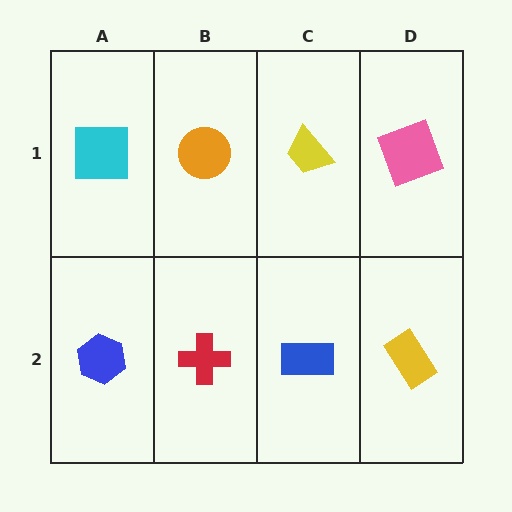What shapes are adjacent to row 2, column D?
A pink square (row 1, column D), a blue rectangle (row 2, column C).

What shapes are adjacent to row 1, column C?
A blue rectangle (row 2, column C), an orange circle (row 1, column B), a pink square (row 1, column D).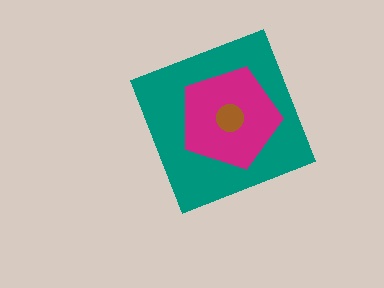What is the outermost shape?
The teal diamond.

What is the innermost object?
The brown circle.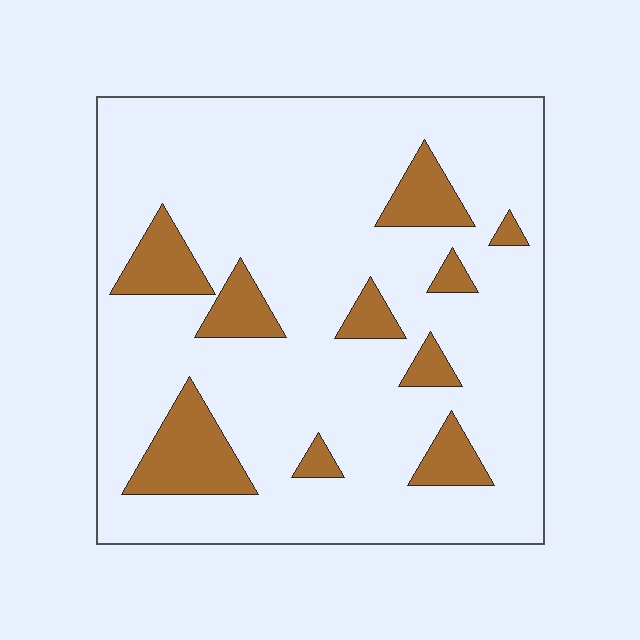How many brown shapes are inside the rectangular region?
10.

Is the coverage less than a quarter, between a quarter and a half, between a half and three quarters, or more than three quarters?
Less than a quarter.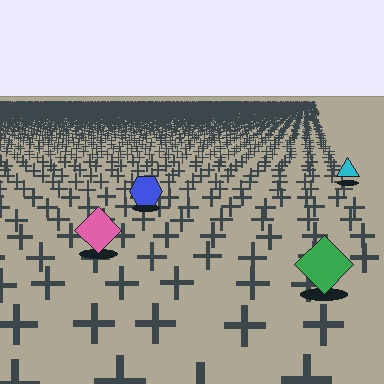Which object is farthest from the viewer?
The cyan triangle is farthest from the viewer. It appears smaller and the ground texture around it is denser.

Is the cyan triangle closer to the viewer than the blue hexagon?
No. The blue hexagon is closer — you can tell from the texture gradient: the ground texture is coarser near it.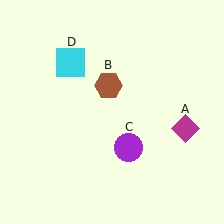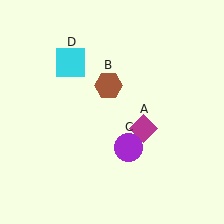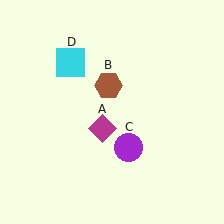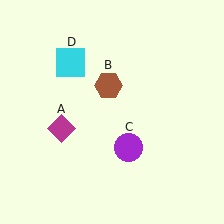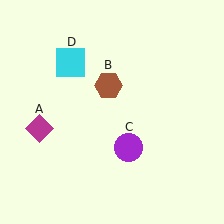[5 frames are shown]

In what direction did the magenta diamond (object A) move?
The magenta diamond (object A) moved left.